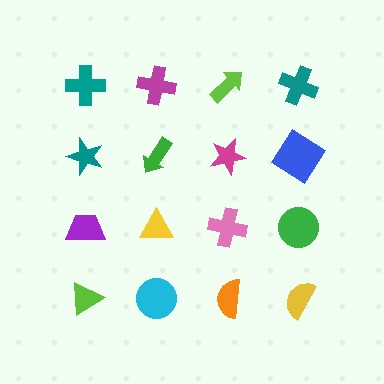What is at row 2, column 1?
A teal star.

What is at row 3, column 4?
A green circle.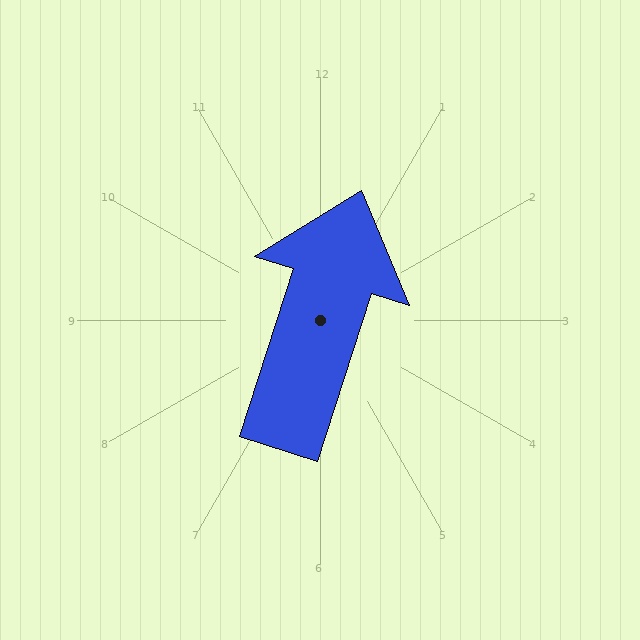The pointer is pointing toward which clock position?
Roughly 1 o'clock.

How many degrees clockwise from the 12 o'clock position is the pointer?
Approximately 18 degrees.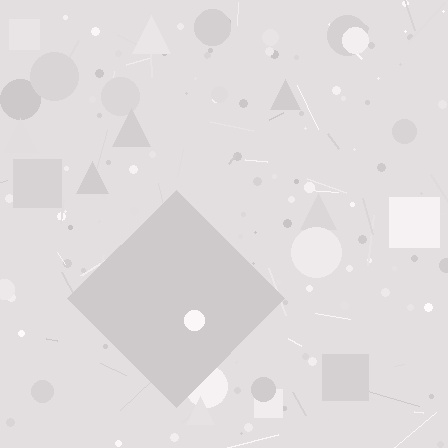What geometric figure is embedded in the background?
A diamond is embedded in the background.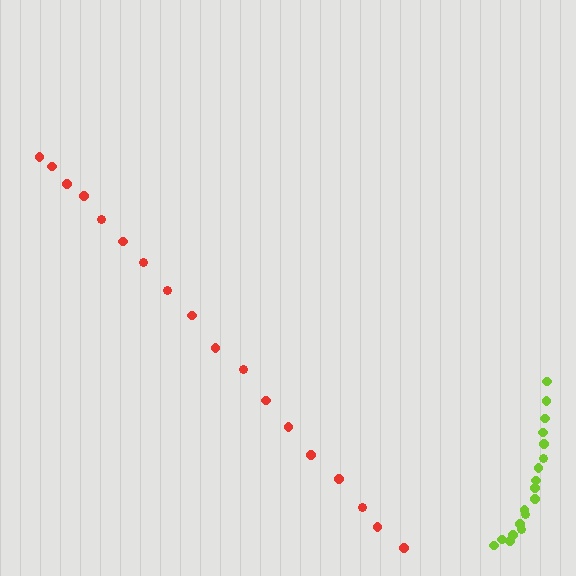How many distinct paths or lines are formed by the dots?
There are 2 distinct paths.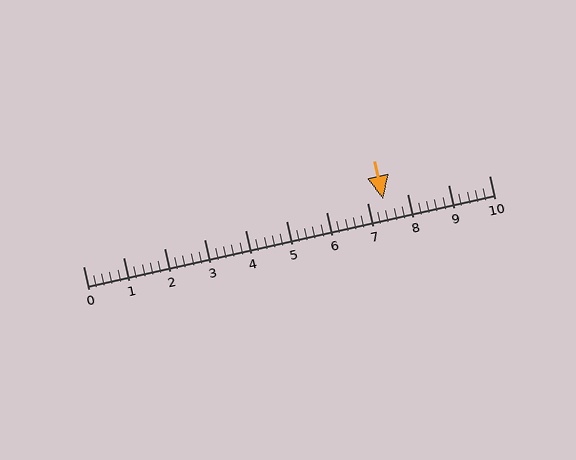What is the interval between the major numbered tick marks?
The major tick marks are spaced 1 units apart.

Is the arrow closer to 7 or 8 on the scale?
The arrow is closer to 7.